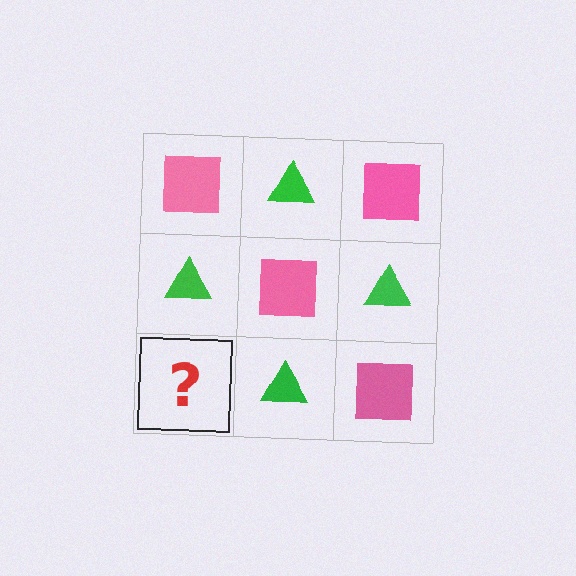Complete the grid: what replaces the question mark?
The question mark should be replaced with a pink square.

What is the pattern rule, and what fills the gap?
The rule is that it alternates pink square and green triangle in a checkerboard pattern. The gap should be filled with a pink square.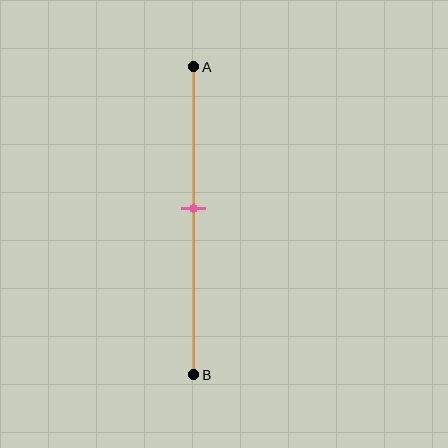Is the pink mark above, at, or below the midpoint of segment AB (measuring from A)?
The pink mark is above the midpoint of segment AB.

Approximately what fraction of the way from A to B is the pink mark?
The pink mark is approximately 45% of the way from A to B.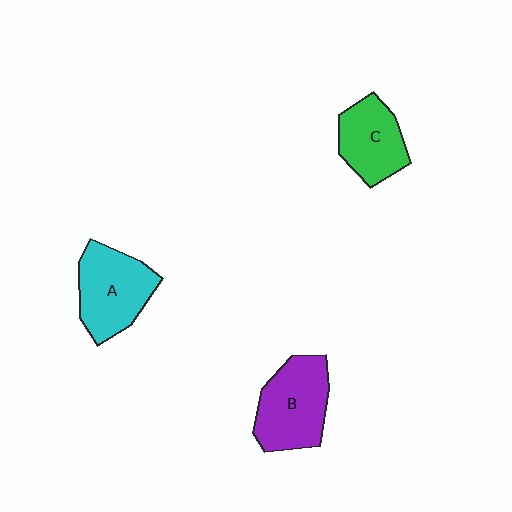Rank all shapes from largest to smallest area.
From largest to smallest: B (purple), A (cyan), C (green).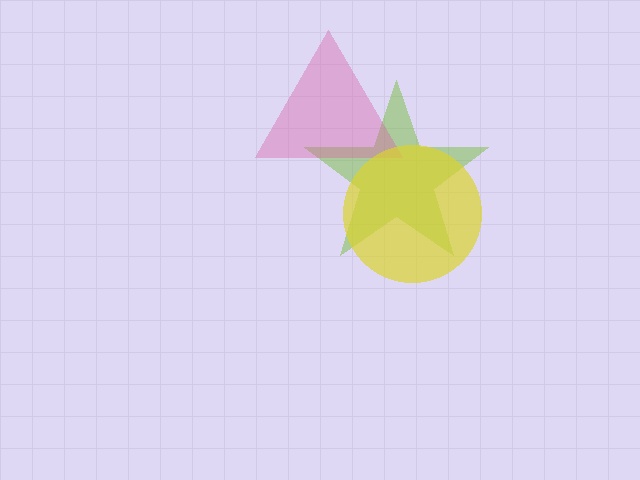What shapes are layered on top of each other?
The layered shapes are: a lime star, a pink triangle, a yellow circle.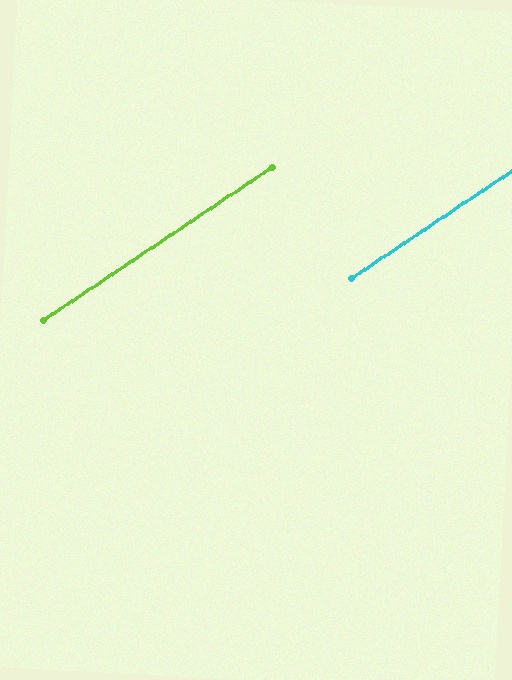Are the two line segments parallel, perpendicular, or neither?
Parallel — their directions differ by only 0.1°.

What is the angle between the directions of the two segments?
Approximately 0 degrees.